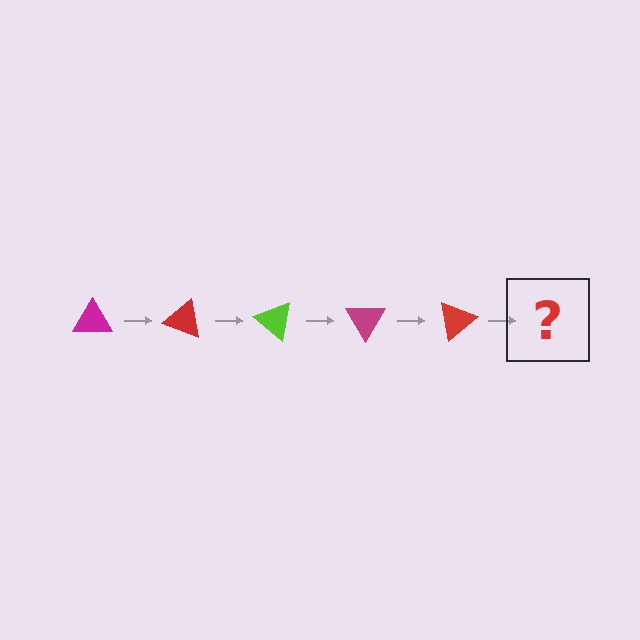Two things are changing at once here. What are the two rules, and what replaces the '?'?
The two rules are that it rotates 20 degrees each step and the color cycles through magenta, red, and lime. The '?' should be a lime triangle, rotated 100 degrees from the start.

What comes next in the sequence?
The next element should be a lime triangle, rotated 100 degrees from the start.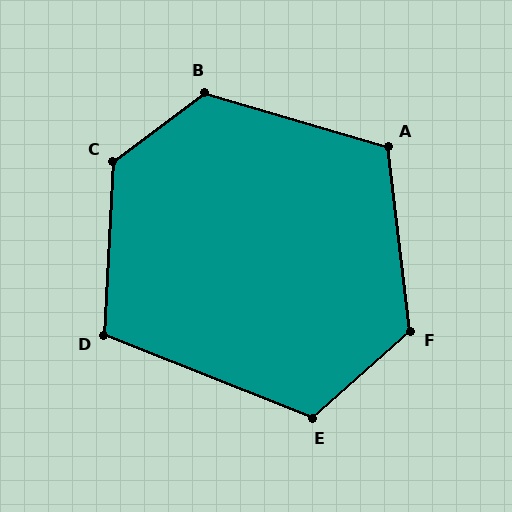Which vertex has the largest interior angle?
C, at approximately 130 degrees.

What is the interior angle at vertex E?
Approximately 117 degrees (obtuse).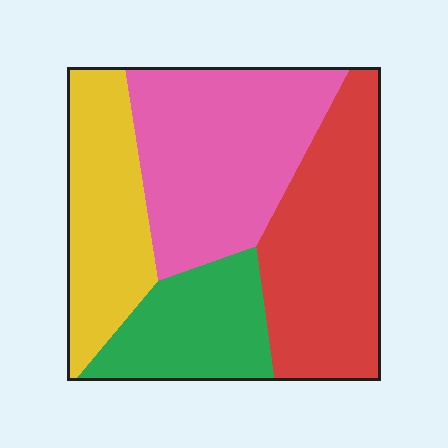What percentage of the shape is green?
Green takes up less than a quarter of the shape.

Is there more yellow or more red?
Red.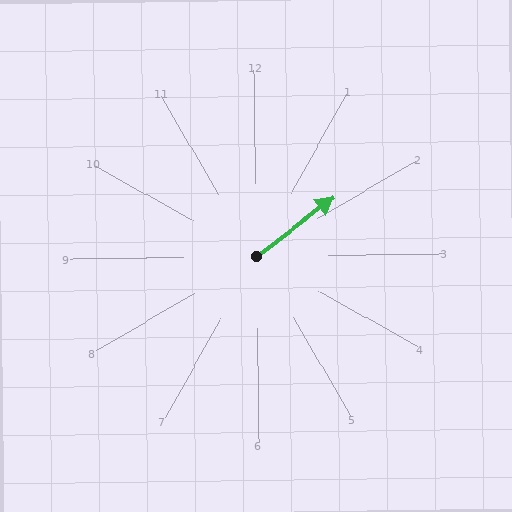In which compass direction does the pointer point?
Northeast.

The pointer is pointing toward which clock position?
Roughly 2 o'clock.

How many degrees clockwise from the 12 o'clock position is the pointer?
Approximately 53 degrees.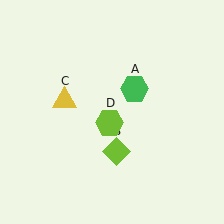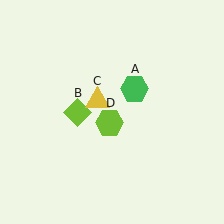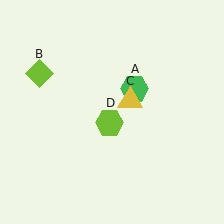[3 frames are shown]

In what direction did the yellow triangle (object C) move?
The yellow triangle (object C) moved right.